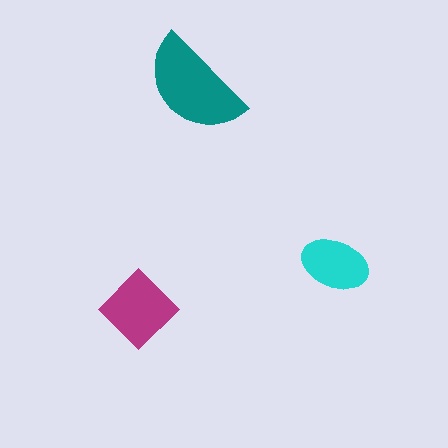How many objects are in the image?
There are 3 objects in the image.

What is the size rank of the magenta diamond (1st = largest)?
2nd.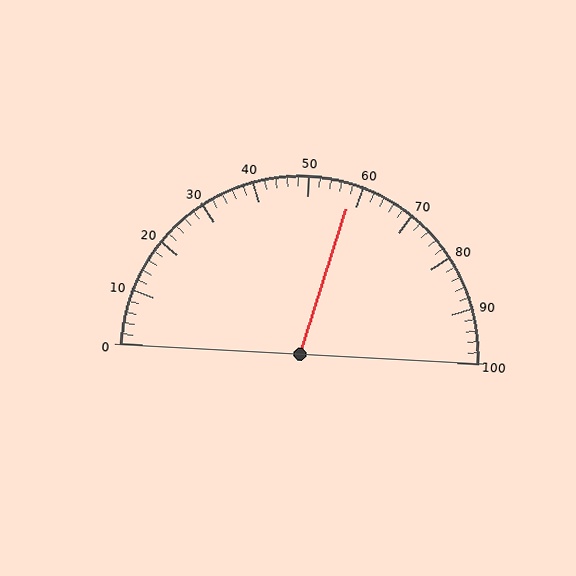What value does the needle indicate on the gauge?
The needle indicates approximately 58.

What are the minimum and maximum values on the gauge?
The gauge ranges from 0 to 100.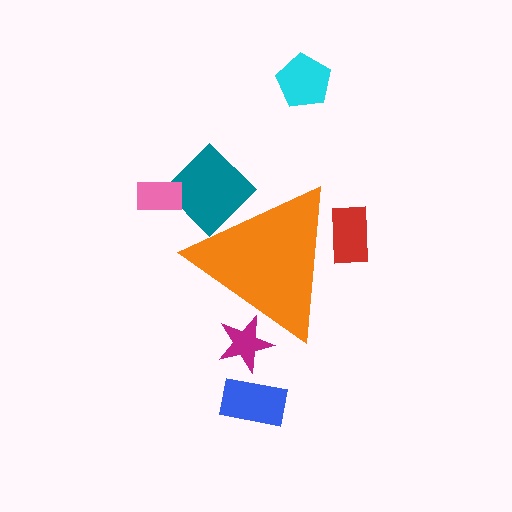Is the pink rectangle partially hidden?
No, the pink rectangle is fully visible.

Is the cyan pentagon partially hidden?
No, the cyan pentagon is fully visible.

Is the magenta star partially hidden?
Yes, the magenta star is partially hidden behind the orange triangle.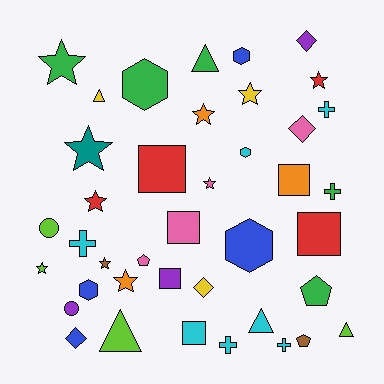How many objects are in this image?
There are 40 objects.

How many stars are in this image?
There are 10 stars.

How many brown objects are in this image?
There are 2 brown objects.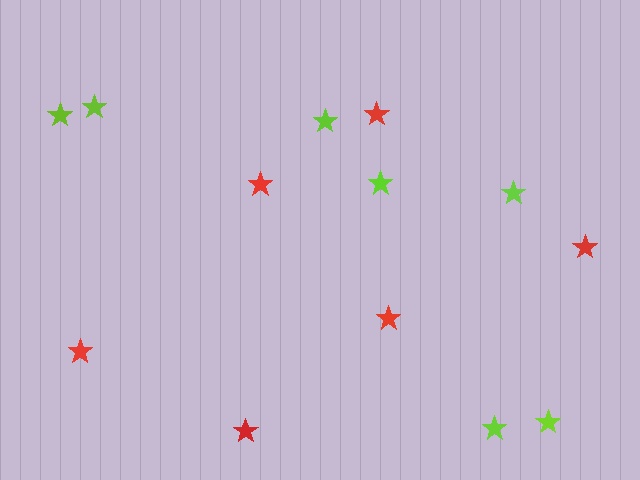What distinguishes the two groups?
There are 2 groups: one group of red stars (6) and one group of lime stars (7).